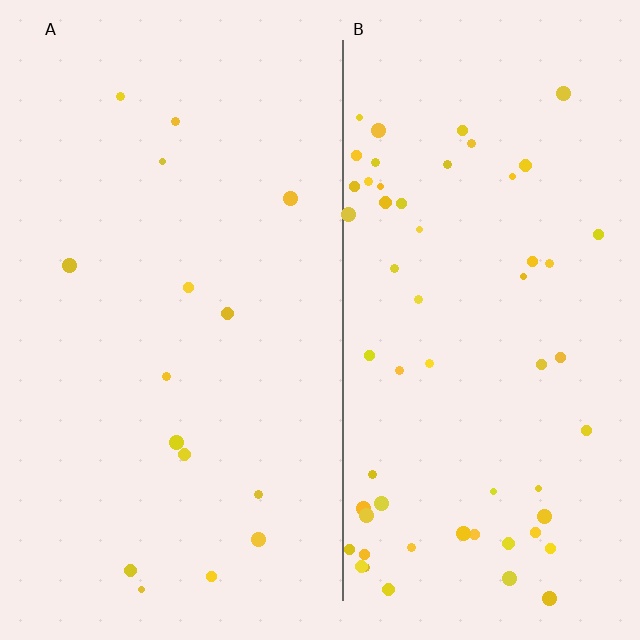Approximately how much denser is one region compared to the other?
Approximately 3.9× — region B over region A.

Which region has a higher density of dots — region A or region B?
B (the right).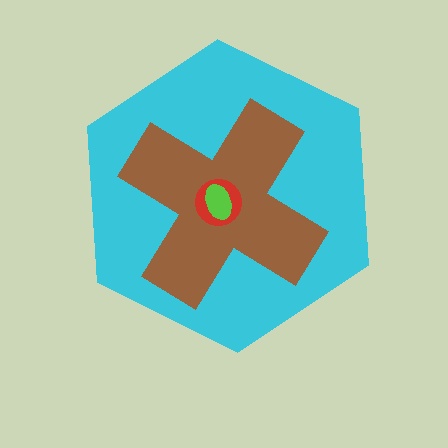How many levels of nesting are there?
4.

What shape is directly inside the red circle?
The lime ellipse.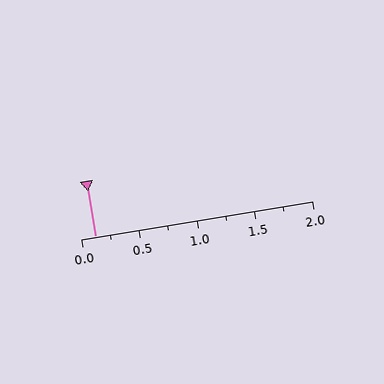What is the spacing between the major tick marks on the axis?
The major ticks are spaced 0.5 apart.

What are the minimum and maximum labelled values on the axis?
The axis runs from 0.0 to 2.0.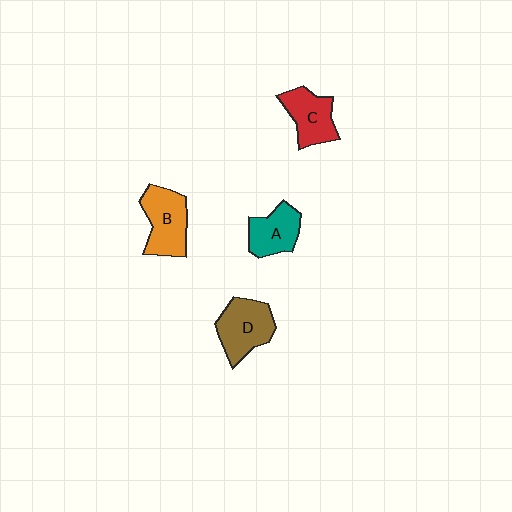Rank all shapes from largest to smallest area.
From largest to smallest: B (orange), D (brown), C (red), A (teal).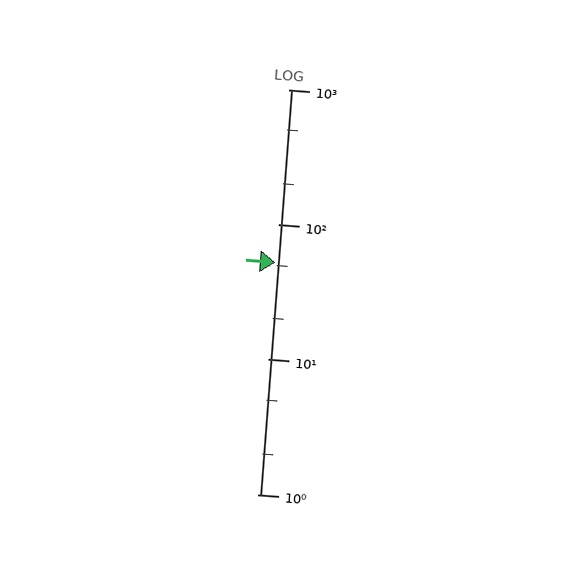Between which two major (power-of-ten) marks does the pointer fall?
The pointer is between 10 and 100.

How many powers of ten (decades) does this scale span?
The scale spans 3 decades, from 1 to 1000.